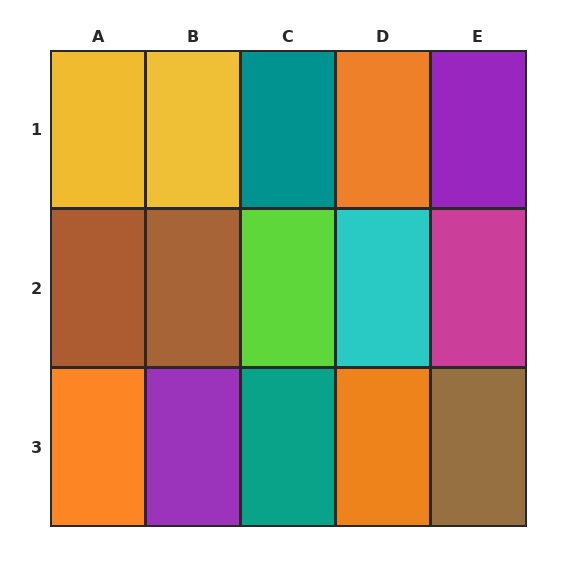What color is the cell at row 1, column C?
Teal.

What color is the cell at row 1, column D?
Orange.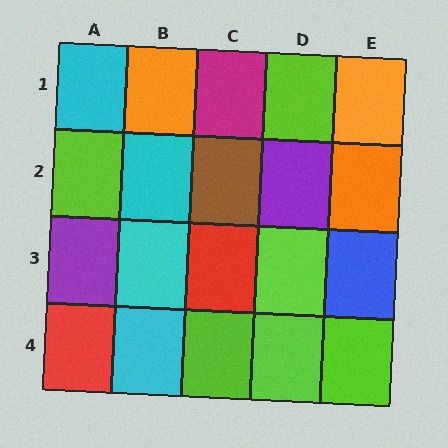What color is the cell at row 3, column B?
Cyan.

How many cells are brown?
1 cell is brown.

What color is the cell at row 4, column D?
Lime.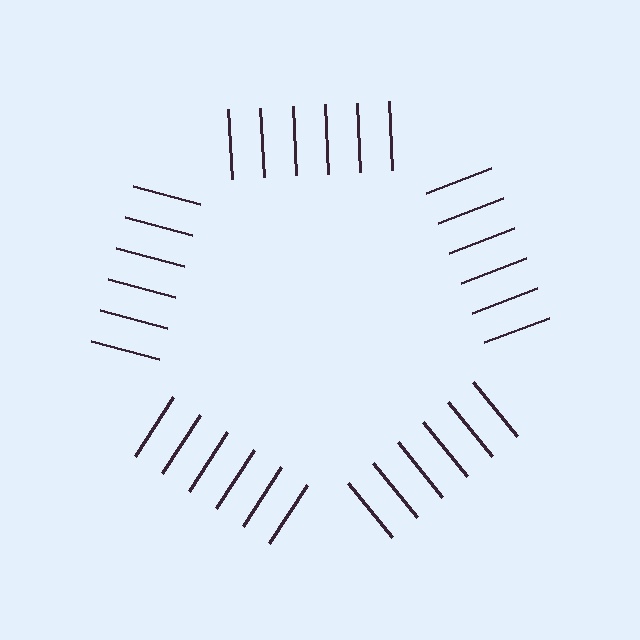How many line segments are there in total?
30 — 6 along each of the 5 edges.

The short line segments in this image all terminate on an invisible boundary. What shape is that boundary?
An illusory pentagon — the line segments terminate on its edges but no continuous stroke is drawn.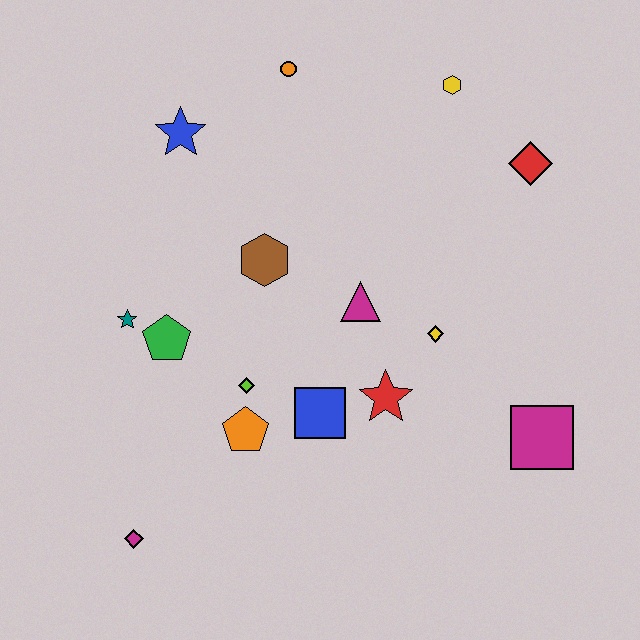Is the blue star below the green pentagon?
No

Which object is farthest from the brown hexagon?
The magenta square is farthest from the brown hexagon.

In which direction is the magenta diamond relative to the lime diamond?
The magenta diamond is below the lime diamond.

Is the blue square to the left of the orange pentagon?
No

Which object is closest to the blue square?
The red star is closest to the blue square.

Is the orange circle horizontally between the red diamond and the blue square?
No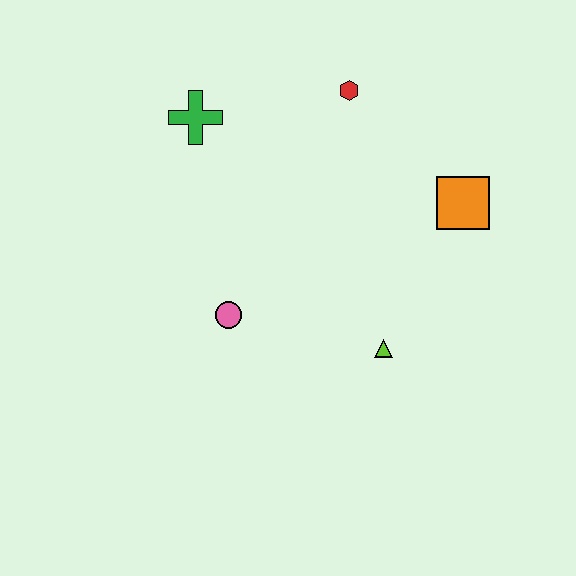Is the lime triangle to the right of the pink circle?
Yes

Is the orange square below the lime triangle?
No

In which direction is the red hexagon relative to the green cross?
The red hexagon is to the right of the green cross.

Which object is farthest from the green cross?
The lime triangle is farthest from the green cross.